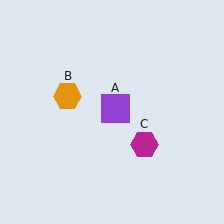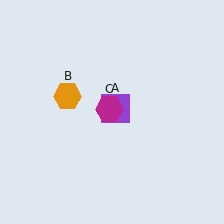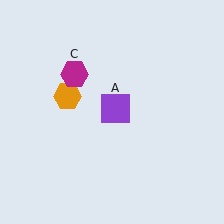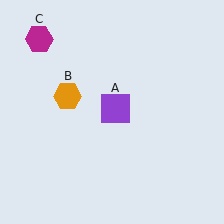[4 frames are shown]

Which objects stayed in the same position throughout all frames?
Purple square (object A) and orange hexagon (object B) remained stationary.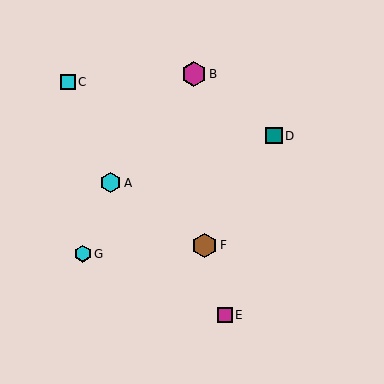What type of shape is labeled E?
Shape E is a magenta square.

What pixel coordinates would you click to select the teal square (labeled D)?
Click at (274, 136) to select the teal square D.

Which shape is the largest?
The magenta hexagon (labeled B) is the largest.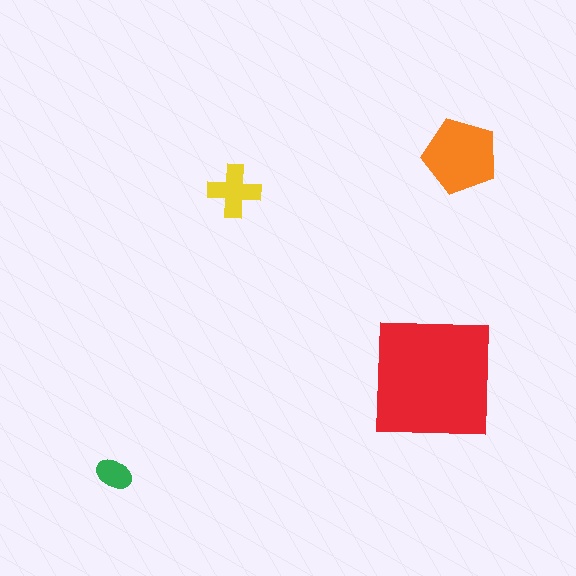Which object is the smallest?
The green ellipse.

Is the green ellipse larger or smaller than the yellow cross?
Smaller.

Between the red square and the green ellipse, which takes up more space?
The red square.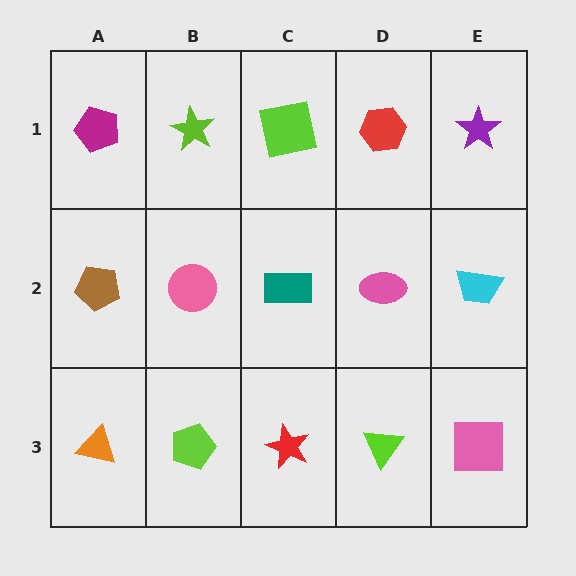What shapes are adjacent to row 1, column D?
A pink ellipse (row 2, column D), a lime square (row 1, column C), a purple star (row 1, column E).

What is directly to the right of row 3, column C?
A lime triangle.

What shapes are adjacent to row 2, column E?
A purple star (row 1, column E), a pink square (row 3, column E), a pink ellipse (row 2, column D).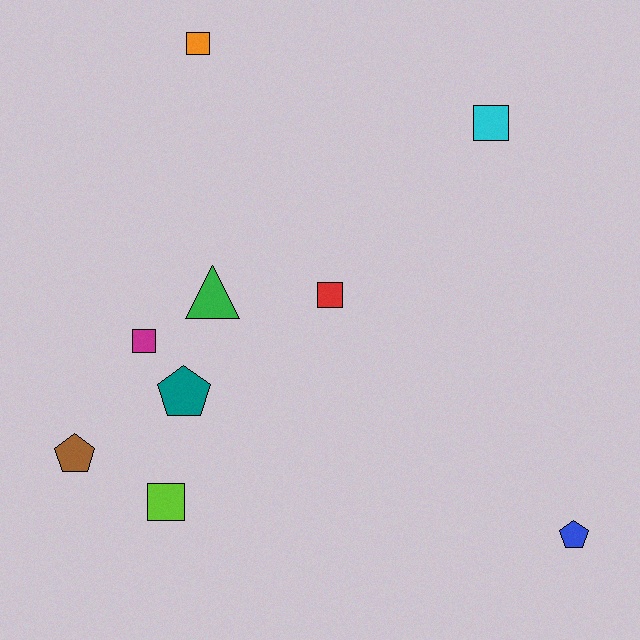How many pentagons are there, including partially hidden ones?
There are 3 pentagons.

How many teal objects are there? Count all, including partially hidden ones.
There is 1 teal object.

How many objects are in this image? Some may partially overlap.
There are 9 objects.